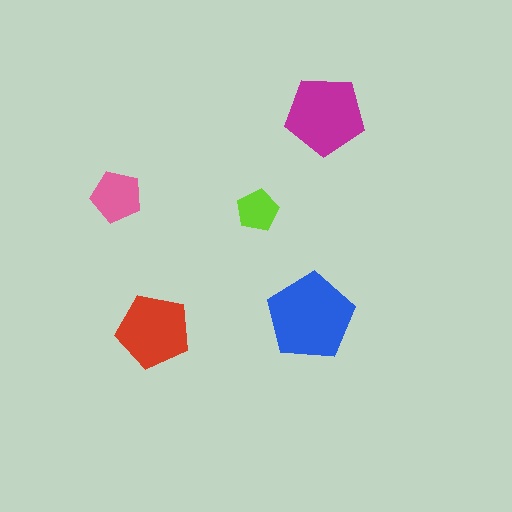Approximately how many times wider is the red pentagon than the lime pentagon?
About 2 times wider.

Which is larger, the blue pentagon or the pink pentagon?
The blue one.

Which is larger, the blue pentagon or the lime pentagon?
The blue one.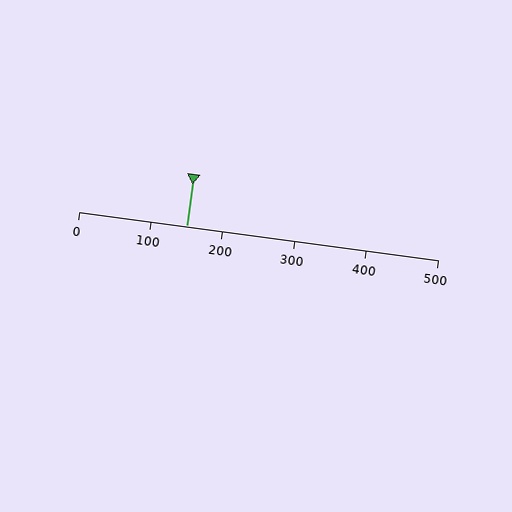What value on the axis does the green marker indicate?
The marker indicates approximately 150.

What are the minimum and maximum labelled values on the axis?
The axis runs from 0 to 500.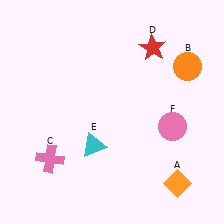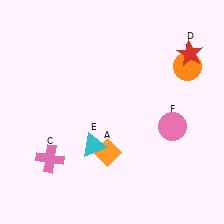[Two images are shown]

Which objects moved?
The objects that moved are: the orange diamond (A), the red star (D).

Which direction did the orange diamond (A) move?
The orange diamond (A) moved left.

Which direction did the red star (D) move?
The red star (D) moved right.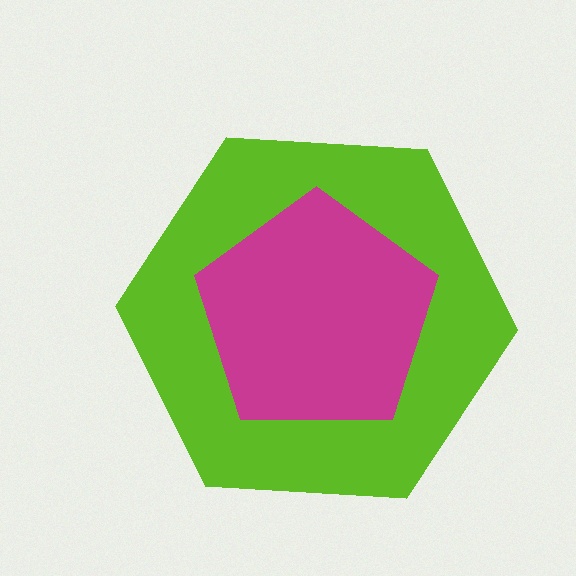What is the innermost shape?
The magenta pentagon.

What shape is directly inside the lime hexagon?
The magenta pentagon.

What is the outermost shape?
The lime hexagon.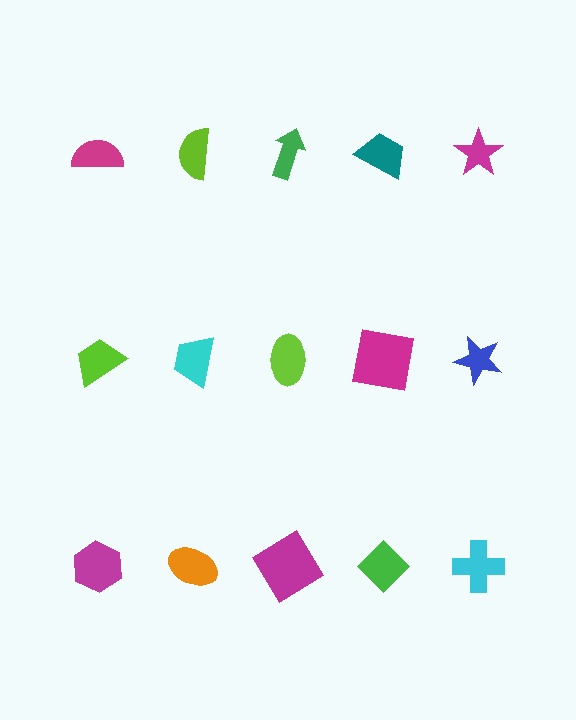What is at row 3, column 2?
An orange ellipse.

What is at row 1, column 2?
A lime semicircle.